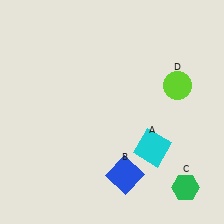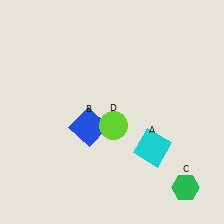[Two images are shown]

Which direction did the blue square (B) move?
The blue square (B) moved up.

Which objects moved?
The objects that moved are: the blue square (B), the lime circle (D).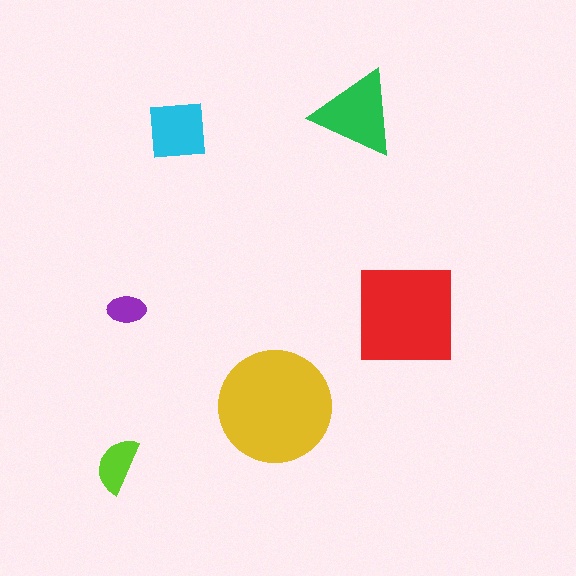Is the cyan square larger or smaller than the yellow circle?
Smaller.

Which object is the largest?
The yellow circle.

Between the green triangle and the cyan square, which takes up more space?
The green triangle.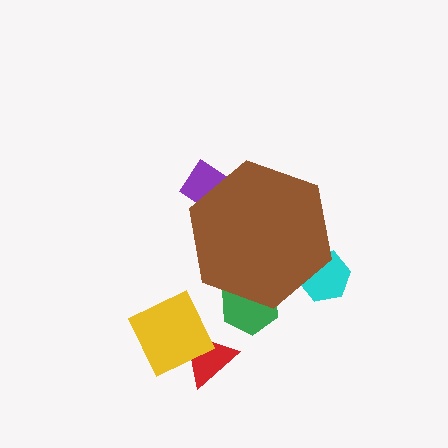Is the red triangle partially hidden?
No, the red triangle is fully visible.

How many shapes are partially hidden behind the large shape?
3 shapes are partially hidden.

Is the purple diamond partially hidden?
Yes, the purple diamond is partially hidden behind the brown hexagon.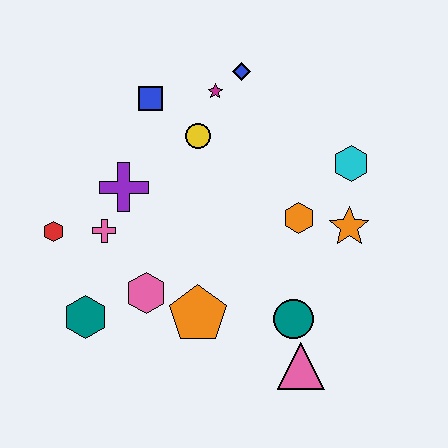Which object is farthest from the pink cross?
The cyan hexagon is farthest from the pink cross.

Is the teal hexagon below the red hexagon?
Yes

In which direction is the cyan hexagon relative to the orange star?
The cyan hexagon is above the orange star.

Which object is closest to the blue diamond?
The magenta star is closest to the blue diamond.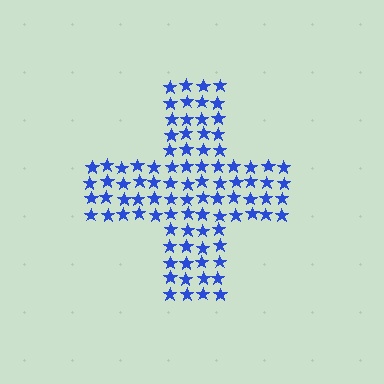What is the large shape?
The large shape is a cross.